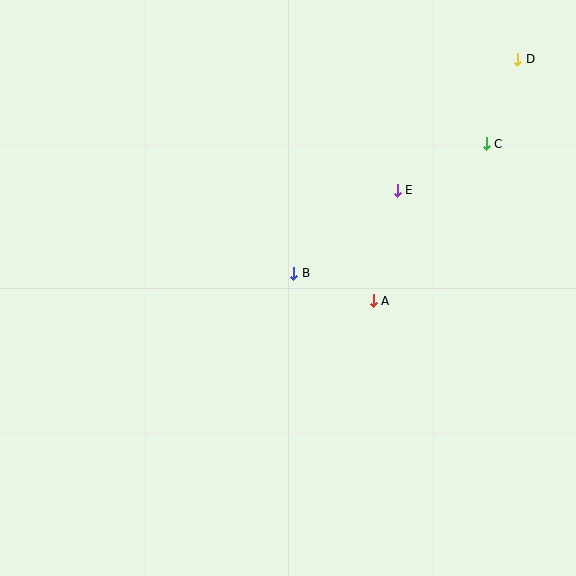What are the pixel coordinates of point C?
Point C is at (486, 144).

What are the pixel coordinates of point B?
Point B is at (294, 273).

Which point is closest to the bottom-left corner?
Point B is closest to the bottom-left corner.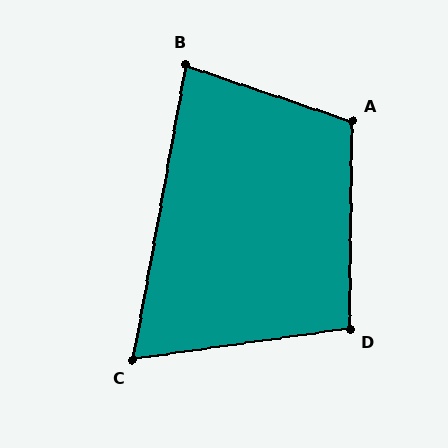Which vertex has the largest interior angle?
A, at approximately 108 degrees.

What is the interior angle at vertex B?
Approximately 81 degrees (acute).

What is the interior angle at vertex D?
Approximately 99 degrees (obtuse).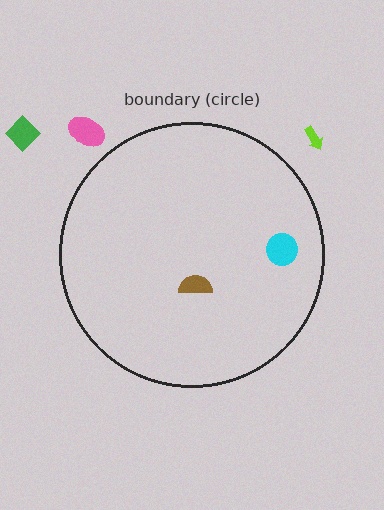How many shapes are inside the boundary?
2 inside, 3 outside.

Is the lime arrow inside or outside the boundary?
Outside.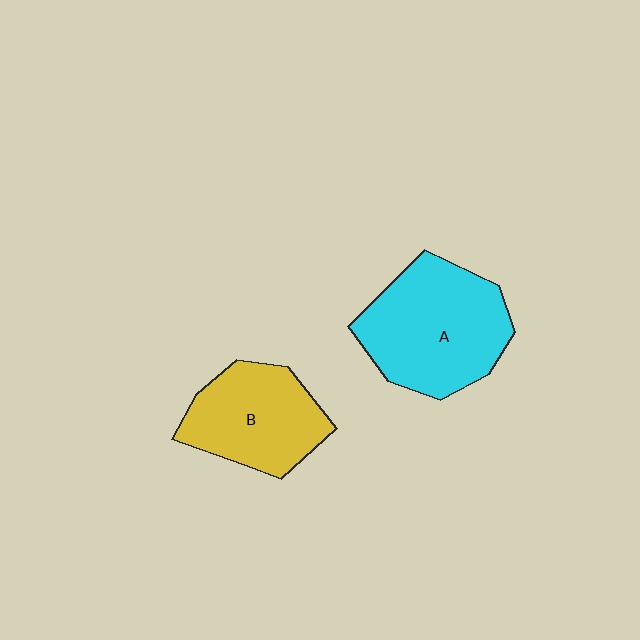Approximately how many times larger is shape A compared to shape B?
Approximately 1.3 times.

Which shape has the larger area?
Shape A (cyan).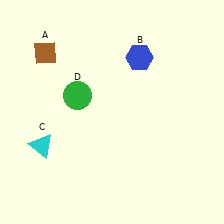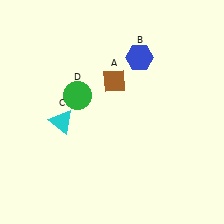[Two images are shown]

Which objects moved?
The objects that moved are: the brown diamond (A), the cyan triangle (C).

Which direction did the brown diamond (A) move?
The brown diamond (A) moved right.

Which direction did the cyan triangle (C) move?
The cyan triangle (C) moved up.